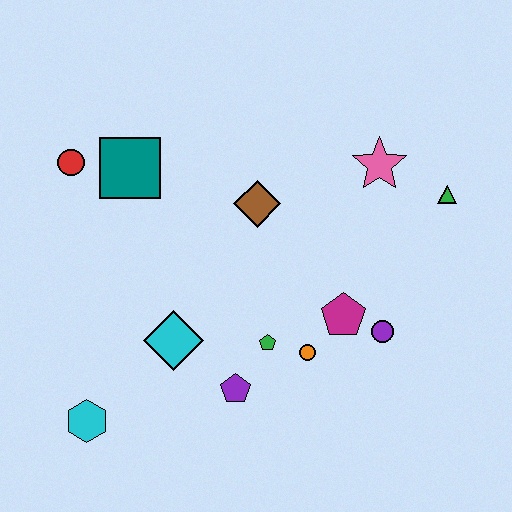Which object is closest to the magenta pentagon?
The purple circle is closest to the magenta pentagon.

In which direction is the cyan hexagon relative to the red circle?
The cyan hexagon is below the red circle.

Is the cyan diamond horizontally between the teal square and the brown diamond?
Yes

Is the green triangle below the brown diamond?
No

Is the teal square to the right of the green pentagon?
No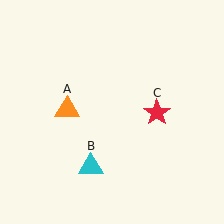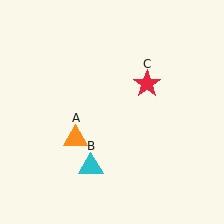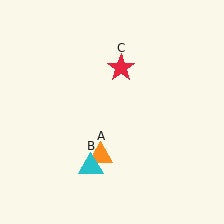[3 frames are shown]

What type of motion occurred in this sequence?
The orange triangle (object A), red star (object C) rotated counterclockwise around the center of the scene.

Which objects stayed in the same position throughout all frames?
Cyan triangle (object B) remained stationary.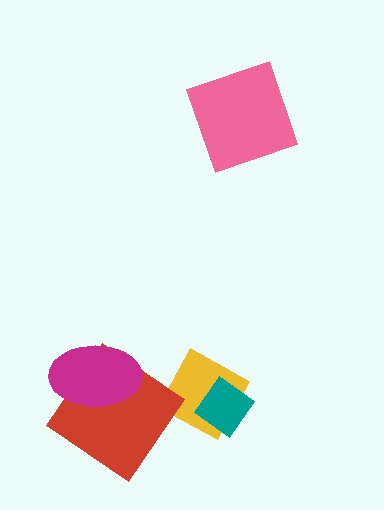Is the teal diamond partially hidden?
No, no other shape covers it.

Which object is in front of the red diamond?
The magenta ellipse is in front of the red diamond.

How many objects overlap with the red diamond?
1 object overlaps with the red diamond.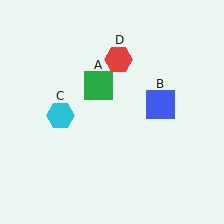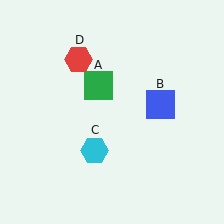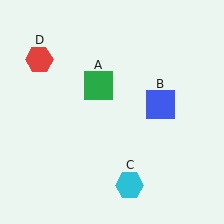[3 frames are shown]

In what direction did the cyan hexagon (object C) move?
The cyan hexagon (object C) moved down and to the right.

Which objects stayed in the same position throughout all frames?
Green square (object A) and blue square (object B) remained stationary.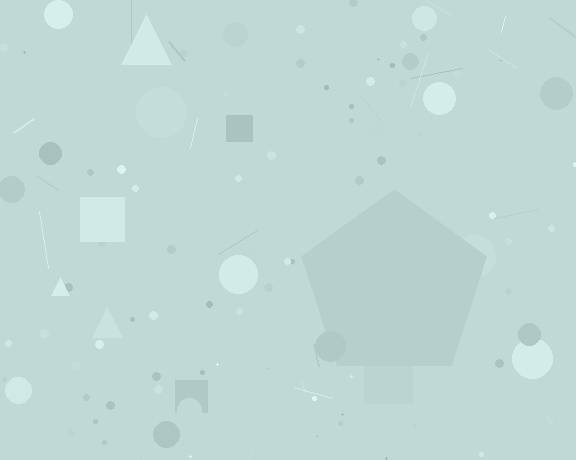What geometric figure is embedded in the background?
A pentagon is embedded in the background.